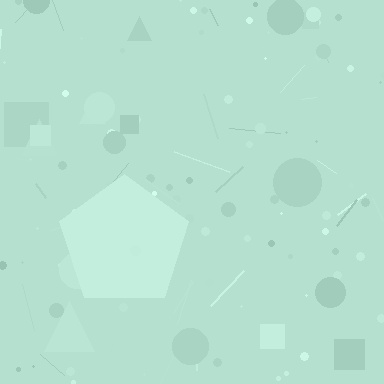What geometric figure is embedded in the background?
A pentagon is embedded in the background.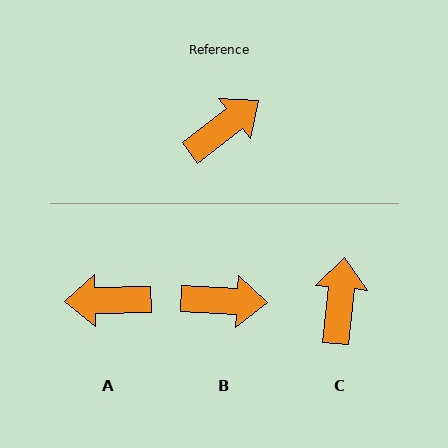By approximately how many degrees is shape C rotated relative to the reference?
Approximately 46 degrees counter-clockwise.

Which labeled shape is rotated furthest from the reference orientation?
A, about 143 degrees away.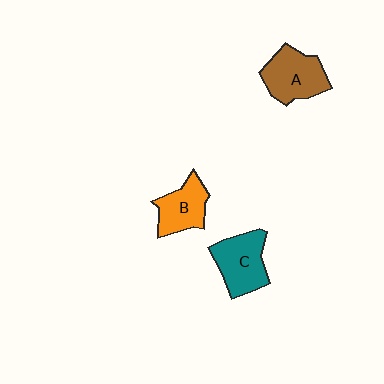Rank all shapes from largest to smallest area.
From largest to smallest: A (brown), C (teal), B (orange).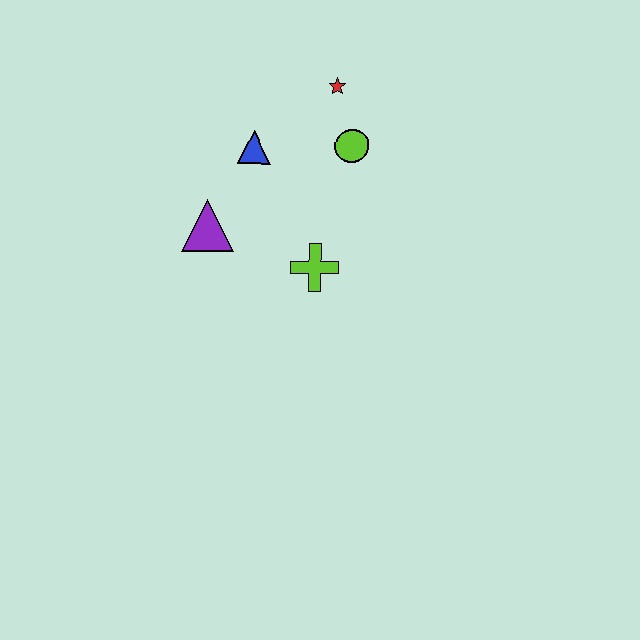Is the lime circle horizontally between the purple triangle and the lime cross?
No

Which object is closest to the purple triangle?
The blue triangle is closest to the purple triangle.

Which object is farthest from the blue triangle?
The lime cross is farthest from the blue triangle.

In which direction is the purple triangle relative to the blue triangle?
The purple triangle is below the blue triangle.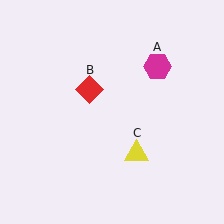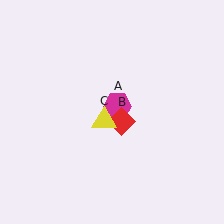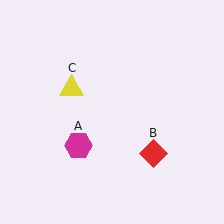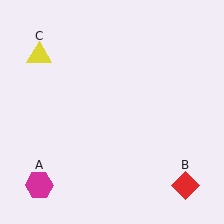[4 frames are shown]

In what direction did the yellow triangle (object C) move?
The yellow triangle (object C) moved up and to the left.